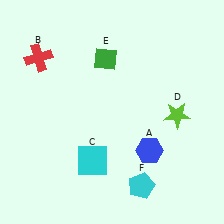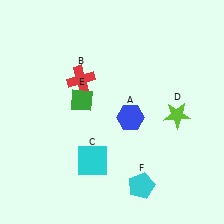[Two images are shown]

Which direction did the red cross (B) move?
The red cross (B) moved right.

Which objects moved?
The objects that moved are: the blue hexagon (A), the red cross (B), the green diamond (E).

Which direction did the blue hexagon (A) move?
The blue hexagon (A) moved up.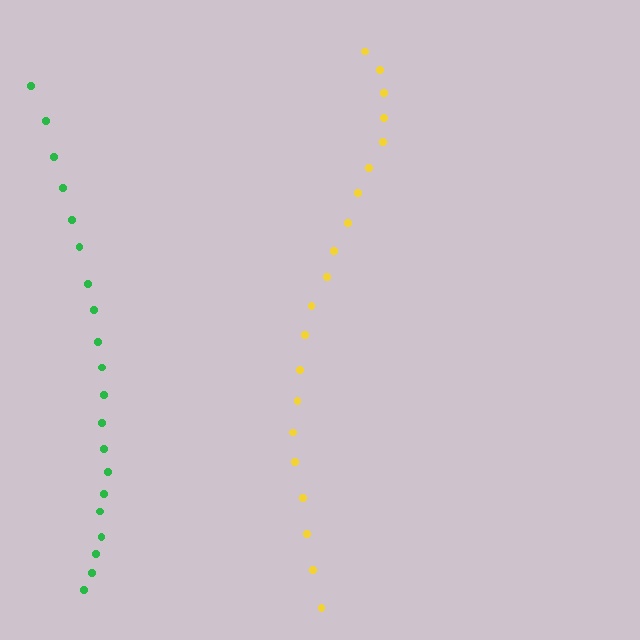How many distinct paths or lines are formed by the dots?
There are 2 distinct paths.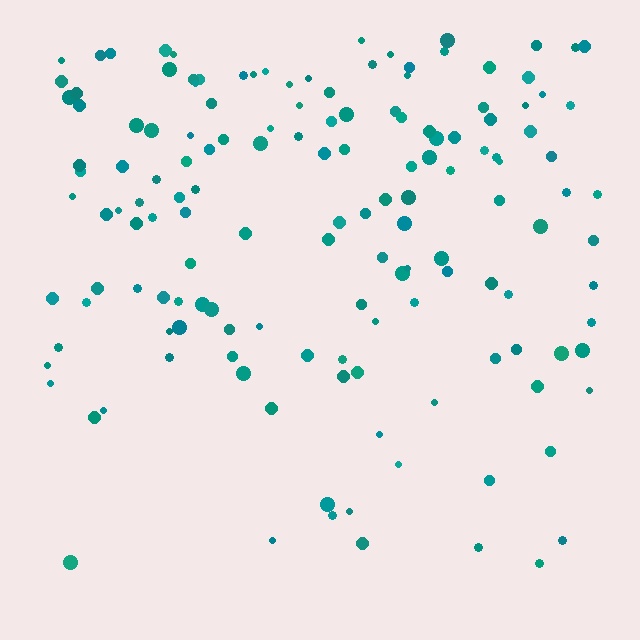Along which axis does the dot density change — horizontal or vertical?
Vertical.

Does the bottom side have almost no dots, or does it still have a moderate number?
Still a moderate number, just noticeably fewer than the top.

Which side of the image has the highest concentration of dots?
The top.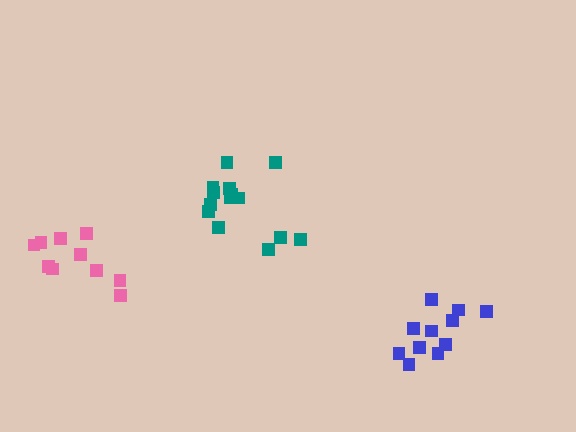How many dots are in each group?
Group 1: 10 dots, Group 2: 14 dots, Group 3: 11 dots (35 total).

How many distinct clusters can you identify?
There are 3 distinct clusters.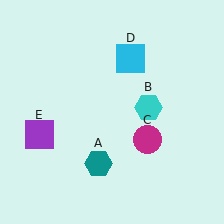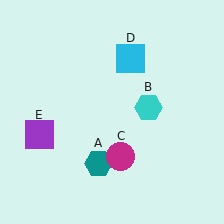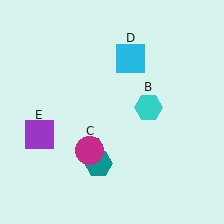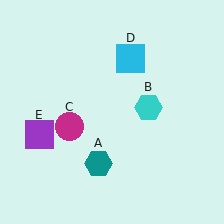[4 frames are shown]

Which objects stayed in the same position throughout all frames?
Teal hexagon (object A) and cyan hexagon (object B) and cyan square (object D) and purple square (object E) remained stationary.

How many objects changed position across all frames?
1 object changed position: magenta circle (object C).